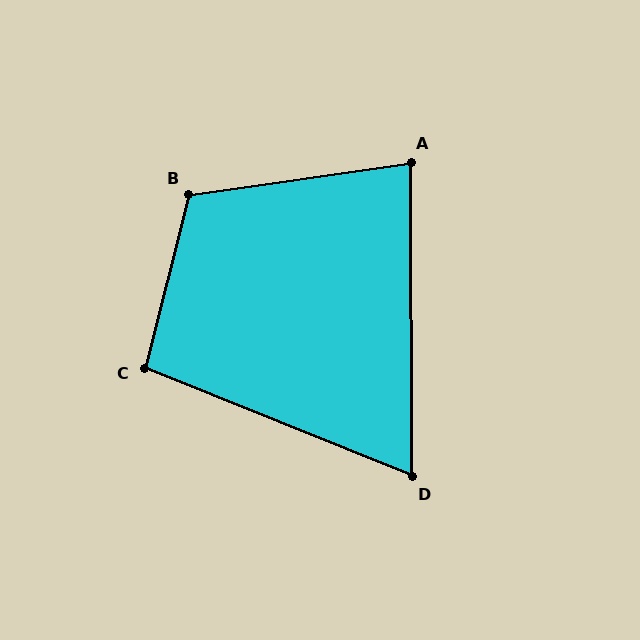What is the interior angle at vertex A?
Approximately 82 degrees (acute).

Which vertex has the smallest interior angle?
D, at approximately 68 degrees.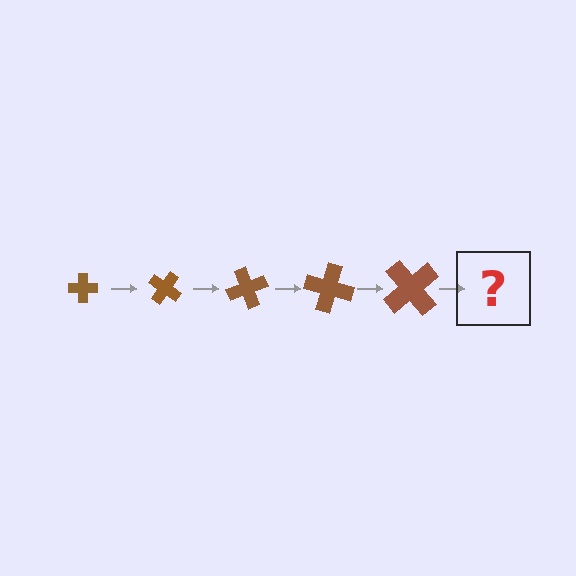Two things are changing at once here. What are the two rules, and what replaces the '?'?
The two rules are that the cross grows larger each step and it rotates 35 degrees each step. The '?' should be a cross, larger than the previous one and rotated 175 degrees from the start.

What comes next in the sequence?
The next element should be a cross, larger than the previous one and rotated 175 degrees from the start.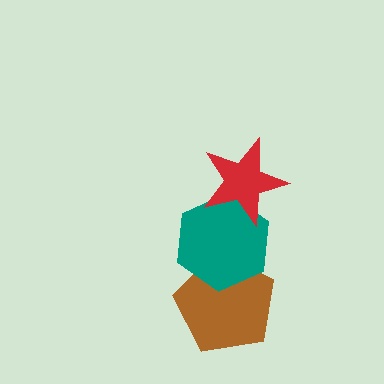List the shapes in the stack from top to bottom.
From top to bottom: the red star, the teal hexagon, the brown pentagon.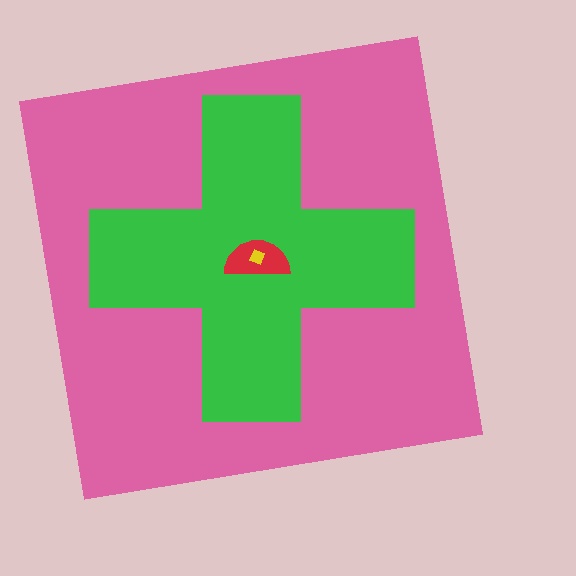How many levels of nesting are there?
4.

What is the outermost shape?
The pink square.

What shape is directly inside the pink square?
The green cross.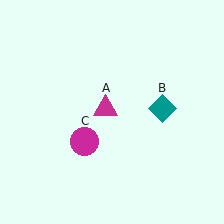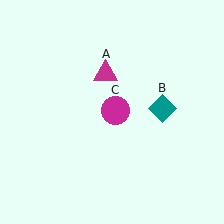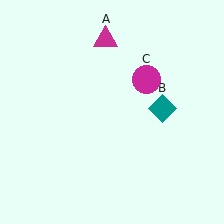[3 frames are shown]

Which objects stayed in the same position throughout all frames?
Teal diamond (object B) remained stationary.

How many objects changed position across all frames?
2 objects changed position: magenta triangle (object A), magenta circle (object C).